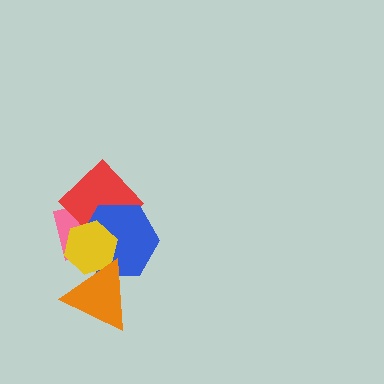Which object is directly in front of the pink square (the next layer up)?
The red diamond is directly in front of the pink square.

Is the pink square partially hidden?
Yes, it is partially covered by another shape.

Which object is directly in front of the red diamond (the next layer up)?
The blue hexagon is directly in front of the red diamond.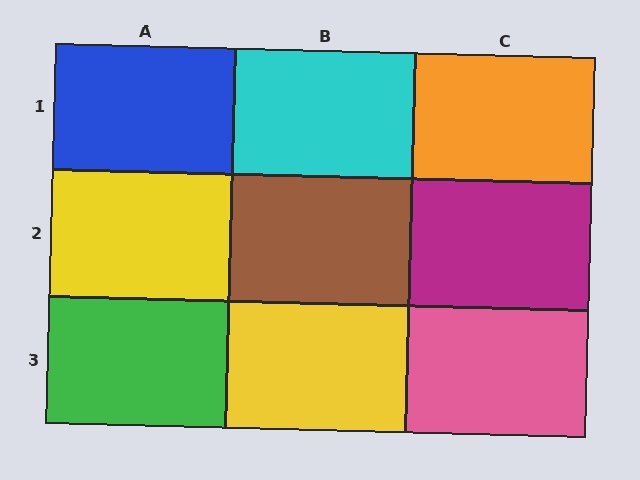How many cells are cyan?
1 cell is cyan.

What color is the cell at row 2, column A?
Yellow.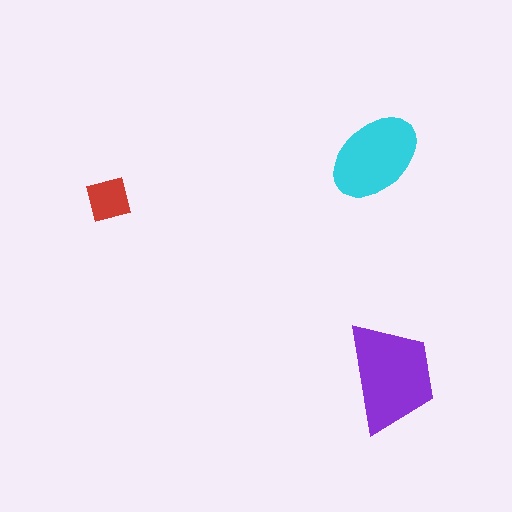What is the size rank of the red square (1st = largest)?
3rd.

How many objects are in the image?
There are 3 objects in the image.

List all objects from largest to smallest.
The purple trapezoid, the cyan ellipse, the red square.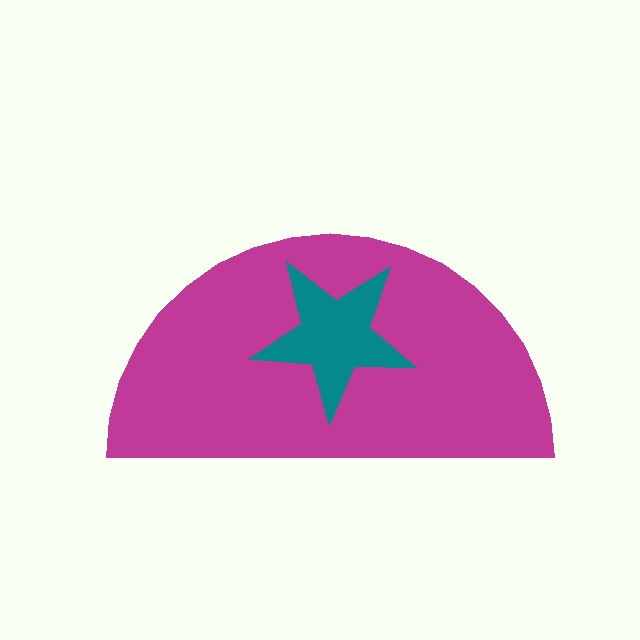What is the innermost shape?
The teal star.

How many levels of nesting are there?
2.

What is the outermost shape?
The magenta semicircle.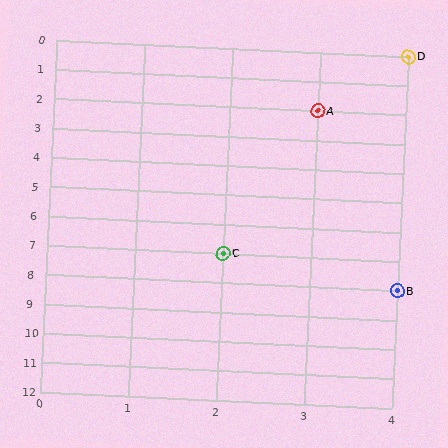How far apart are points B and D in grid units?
Points B and D are 8 rows apart.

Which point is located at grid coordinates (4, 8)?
Point B is at (4, 8).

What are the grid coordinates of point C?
Point C is at grid coordinates (2, 7).